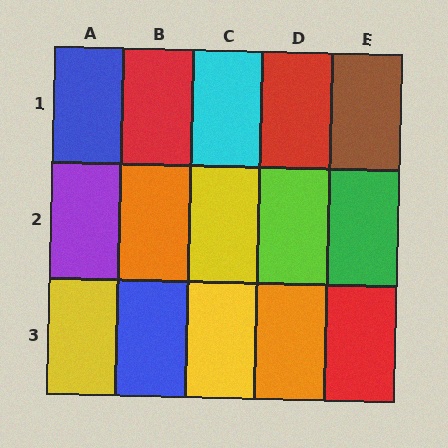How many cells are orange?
2 cells are orange.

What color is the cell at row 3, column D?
Orange.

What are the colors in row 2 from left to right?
Purple, orange, yellow, lime, green.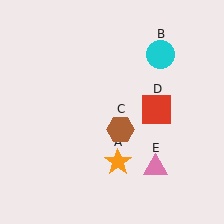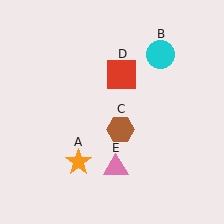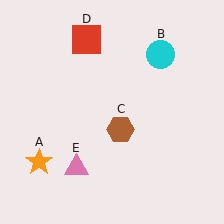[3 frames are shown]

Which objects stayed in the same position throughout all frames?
Cyan circle (object B) and brown hexagon (object C) remained stationary.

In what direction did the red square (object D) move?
The red square (object D) moved up and to the left.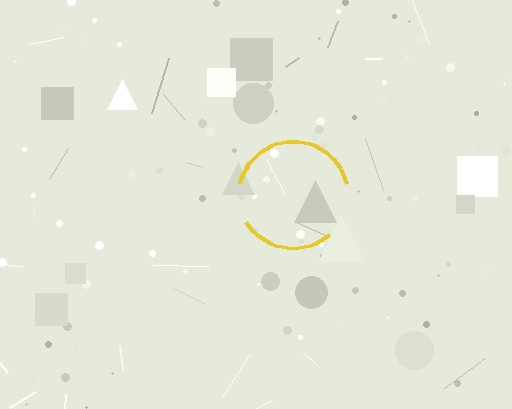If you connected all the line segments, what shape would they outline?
They would outline a circle.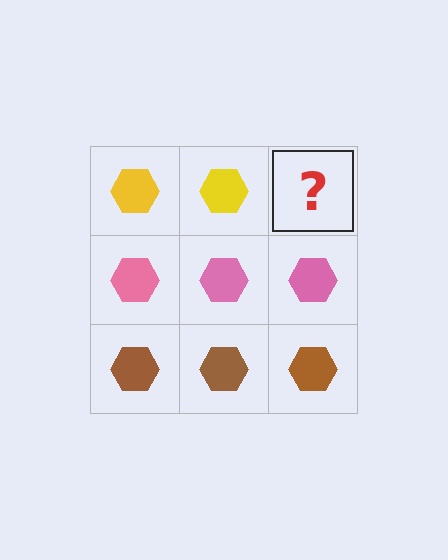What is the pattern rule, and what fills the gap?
The rule is that each row has a consistent color. The gap should be filled with a yellow hexagon.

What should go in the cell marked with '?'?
The missing cell should contain a yellow hexagon.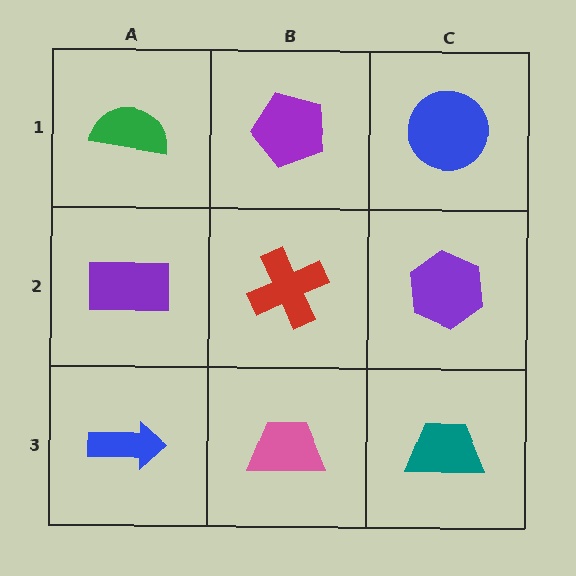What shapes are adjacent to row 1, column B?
A red cross (row 2, column B), a green semicircle (row 1, column A), a blue circle (row 1, column C).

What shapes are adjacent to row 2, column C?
A blue circle (row 1, column C), a teal trapezoid (row 3, column C), a red cross (row 2, column B).